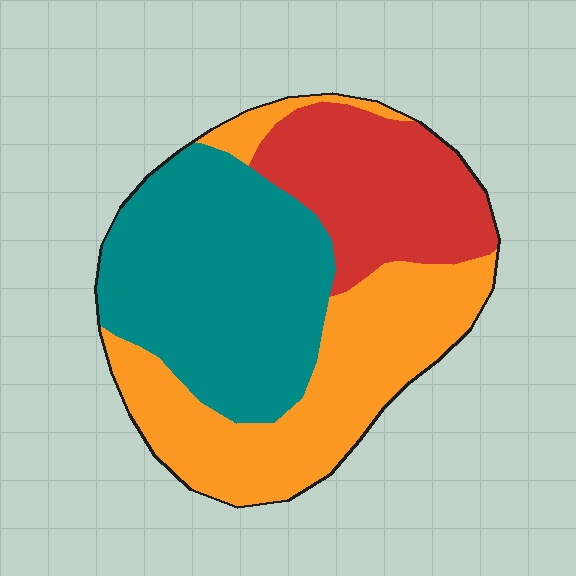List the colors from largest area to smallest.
From largest to smallest: teal, orange, red.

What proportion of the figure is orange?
Orange covers roughly 35% of the figure.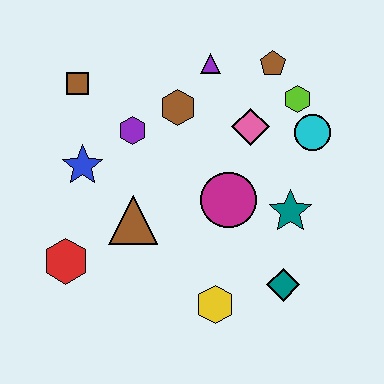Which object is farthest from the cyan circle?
The red hexagon is farthest from the cyan circle.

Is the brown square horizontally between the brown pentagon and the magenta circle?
No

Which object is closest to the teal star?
The magenta circle is closest to the teal star.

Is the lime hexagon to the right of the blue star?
Yes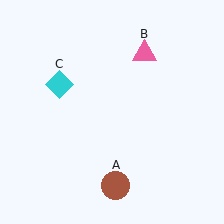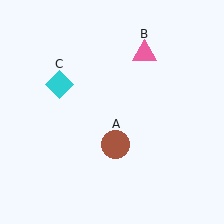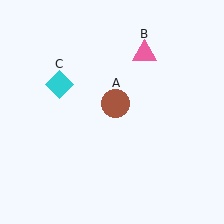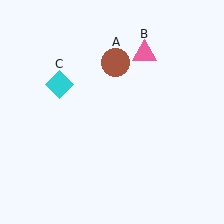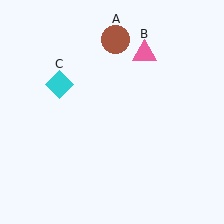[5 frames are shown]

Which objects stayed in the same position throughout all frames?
Pink triangle (object B) and cyan diamond (object C) remained stationary.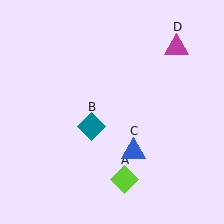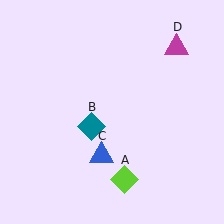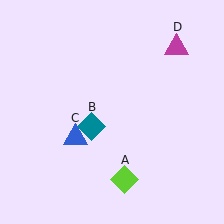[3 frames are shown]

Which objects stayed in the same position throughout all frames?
Lime diamond (object A) and teal diamond (object B) and magenta triangle (object D) remained stationary.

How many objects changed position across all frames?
1 object changed position: blue triangle (object C).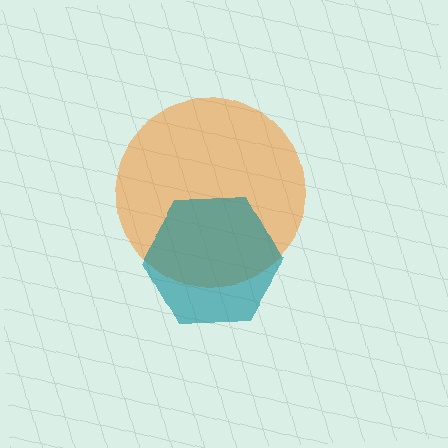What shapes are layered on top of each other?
The layered shapes are: an orange circle, a teal hexagon.